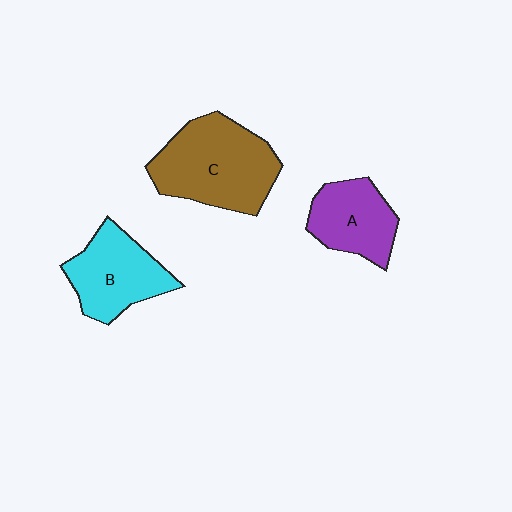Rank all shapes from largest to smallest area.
From largest to smallest: C (brown), B (cyan), A (purple).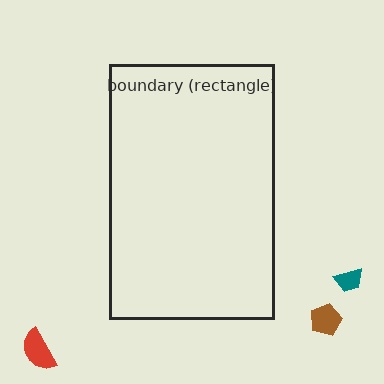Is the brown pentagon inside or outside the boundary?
Outside.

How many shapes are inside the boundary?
0 inside, 3 outside.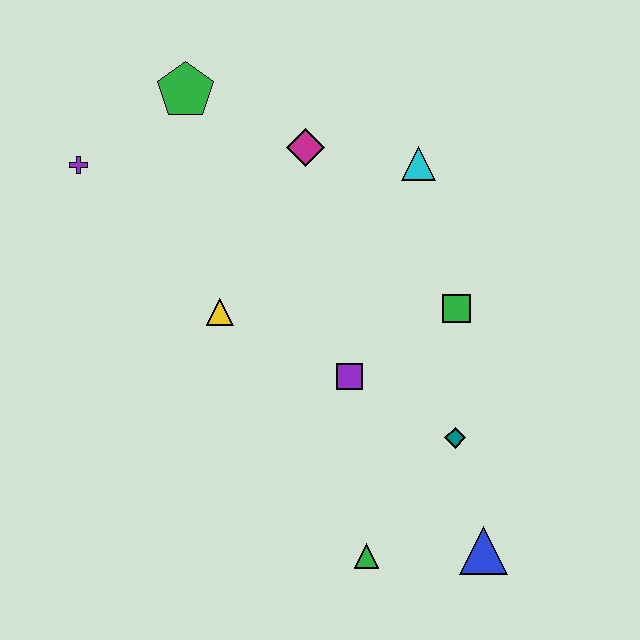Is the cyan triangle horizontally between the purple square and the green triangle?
No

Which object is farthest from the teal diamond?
The purple cross is farthest from the teal diamond.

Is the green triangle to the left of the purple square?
No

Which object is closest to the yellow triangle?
The purple square is closest to the yellow triangle.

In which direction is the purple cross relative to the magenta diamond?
The purple cross is to the left of the magenta diamond.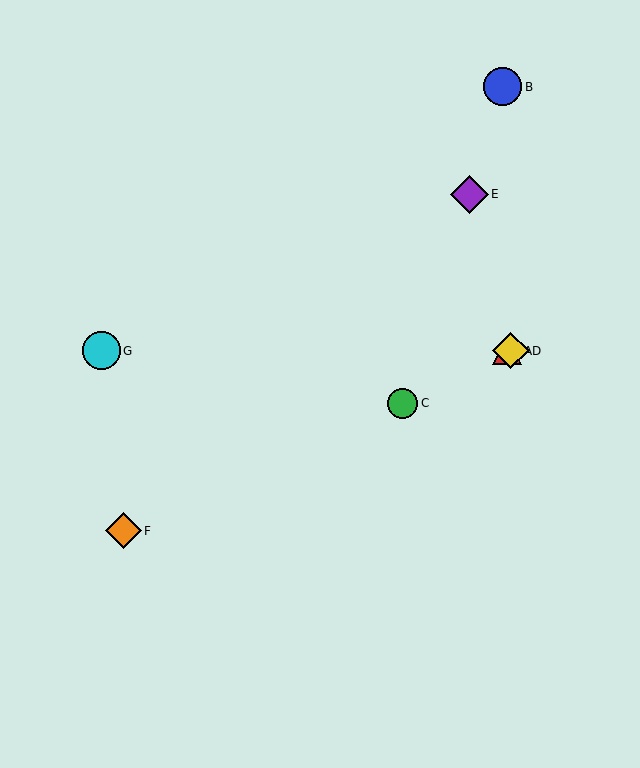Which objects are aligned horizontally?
Objects A, D, G are aligned horizontally.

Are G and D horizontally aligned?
Yes, both are at y≈351.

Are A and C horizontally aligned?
No, A is at y≈351 and C is at y≈403.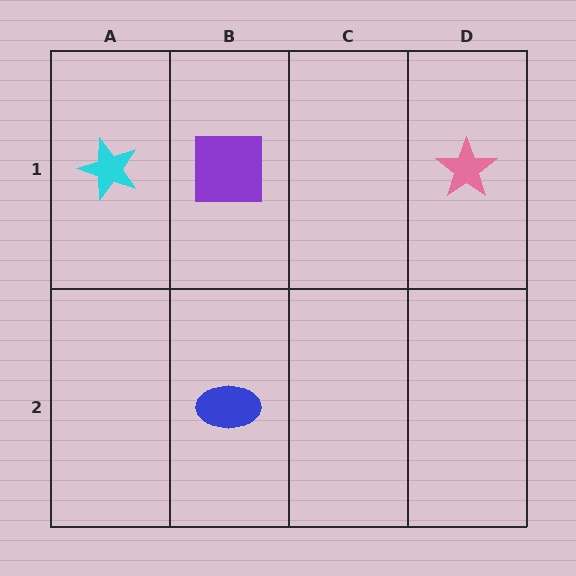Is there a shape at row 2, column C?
No, that cell is empty.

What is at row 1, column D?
A pink star.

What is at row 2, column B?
A blue ellipse.